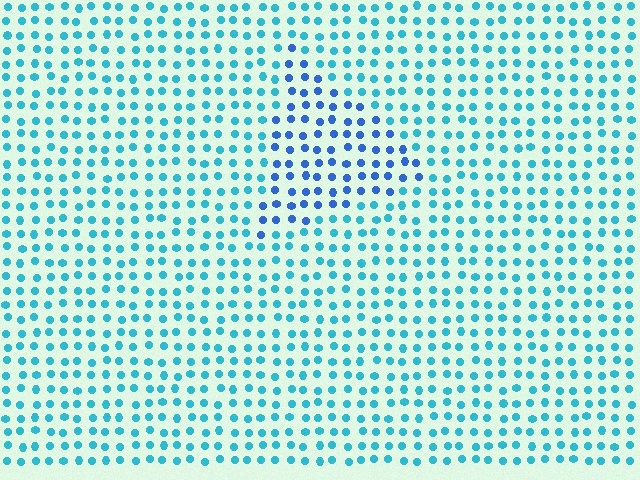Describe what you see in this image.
The image is filled with small cyan elements in a uniform arrangement. A triangle-shaped region is visible where the elements are tinted to a slightly different hue, forming a subtle color boundary.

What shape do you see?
I see a triangle.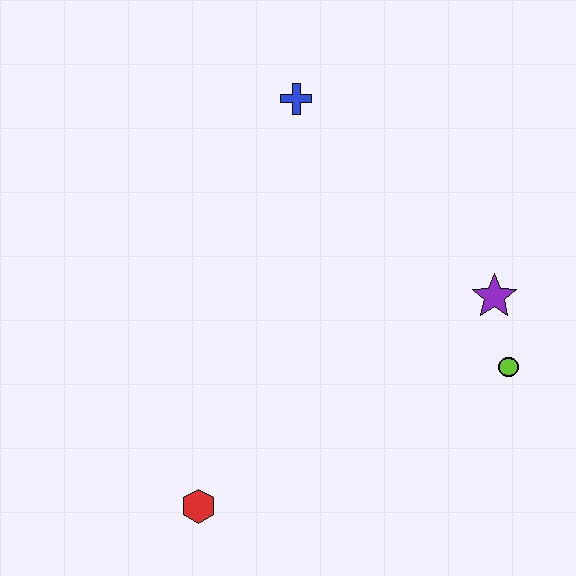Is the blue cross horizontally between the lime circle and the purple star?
No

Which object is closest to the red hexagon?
The lime circle is closest to the red hexagon.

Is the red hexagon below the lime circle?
Yes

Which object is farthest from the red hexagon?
The blue cross is farthest from the red hexagon.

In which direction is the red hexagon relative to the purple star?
The red hexagon is to the left of the purple star.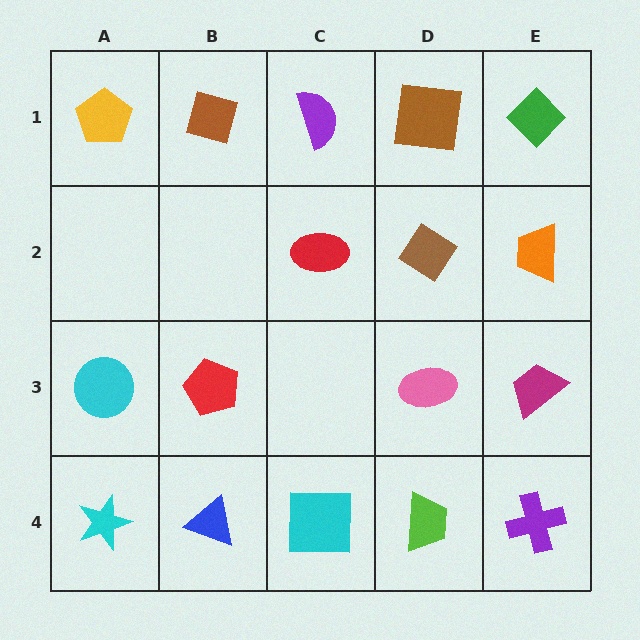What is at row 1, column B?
A brown square.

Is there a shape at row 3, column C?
No, that cell is empty.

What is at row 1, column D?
A brown square.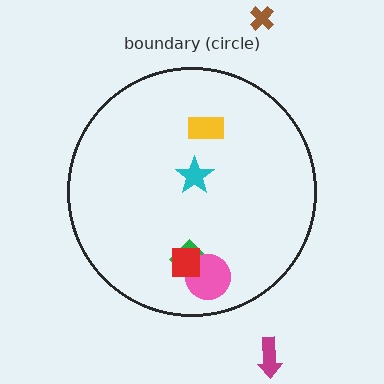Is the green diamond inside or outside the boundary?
Inside.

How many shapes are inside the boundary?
5 inside, 2 outside.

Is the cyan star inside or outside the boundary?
Inside.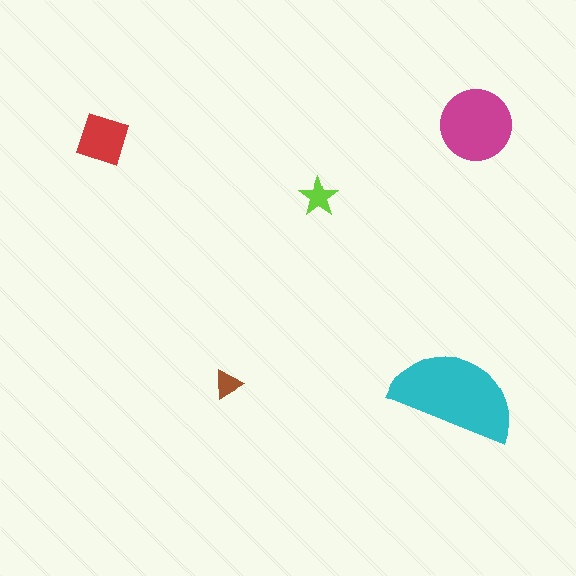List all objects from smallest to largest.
The brown triangle, the lime star, the red diamond, the magenta circle, the cyan semicircle.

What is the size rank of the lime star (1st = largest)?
4th.